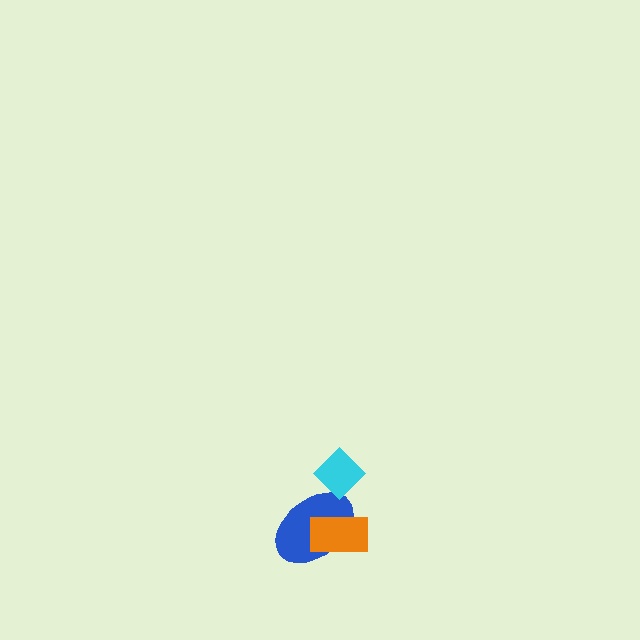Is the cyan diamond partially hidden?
No, no other shape covers it.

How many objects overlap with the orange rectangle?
1 object overlaps with the orange rectangle.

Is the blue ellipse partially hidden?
Yes, it is partially covered by another shape.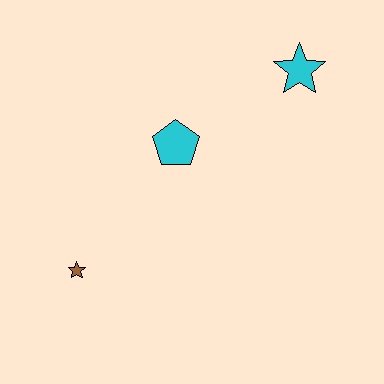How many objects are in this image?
There are 3 objects.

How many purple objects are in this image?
There are no purple objects.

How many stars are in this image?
There are 2 stars.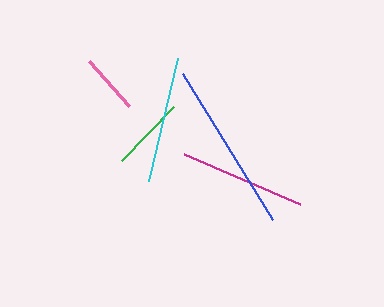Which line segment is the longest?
The blue line is the longest at approximately 172 pixels.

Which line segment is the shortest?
The pink line is the shortest at approximately 61 pixels.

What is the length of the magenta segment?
The magenta segment is approximately 127 pixels long.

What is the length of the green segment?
The green segment is approximately 74 pixels long.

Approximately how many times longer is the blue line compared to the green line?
The blue line is approximately 2.3 times the length of the green line.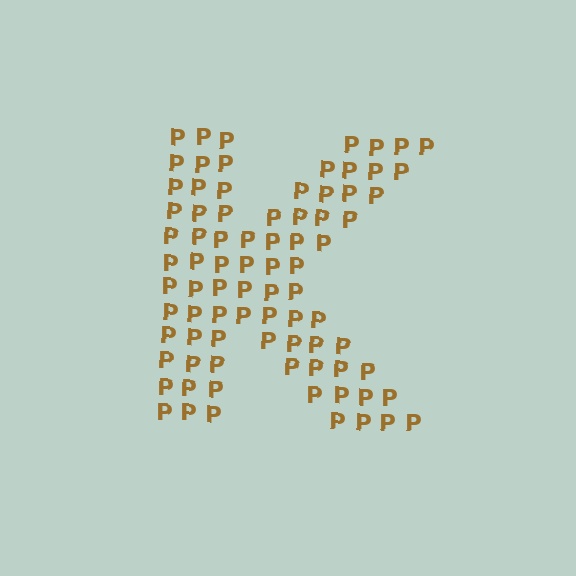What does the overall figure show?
The overall figure shows the letter K.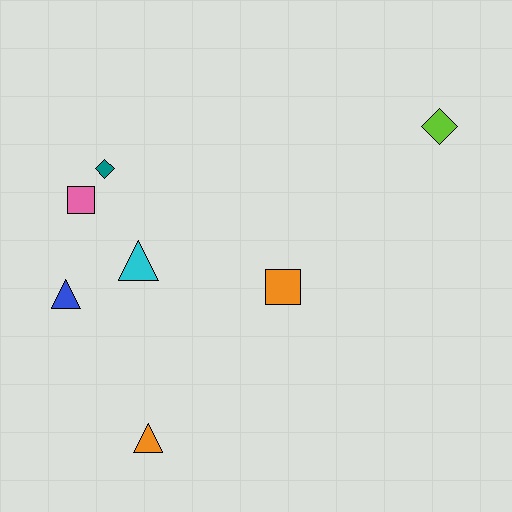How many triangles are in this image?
There are 3 triangles.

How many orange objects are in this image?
There are 2 orange objects.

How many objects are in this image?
There are 7 objects.